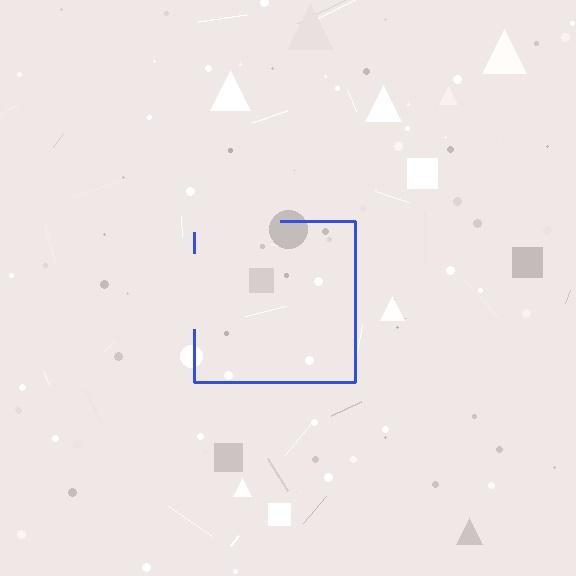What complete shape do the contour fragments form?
The contour fragments form a square.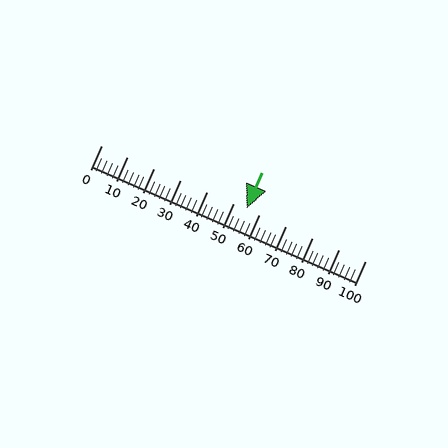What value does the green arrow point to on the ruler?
The green arrow points to approximately 55.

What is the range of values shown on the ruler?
The ruler shows values from 0 to 100.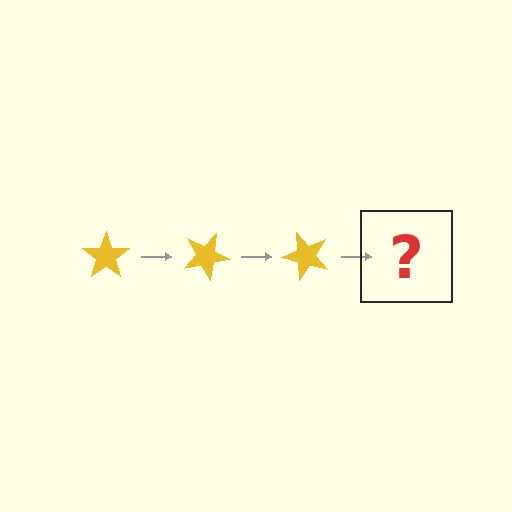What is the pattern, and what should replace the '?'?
The pattern is that the star rotates 25 degrees each step. The '?' should be a yellow star rotated 75 degrees.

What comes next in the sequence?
The next element should be a yellow star rotated 75 degrees.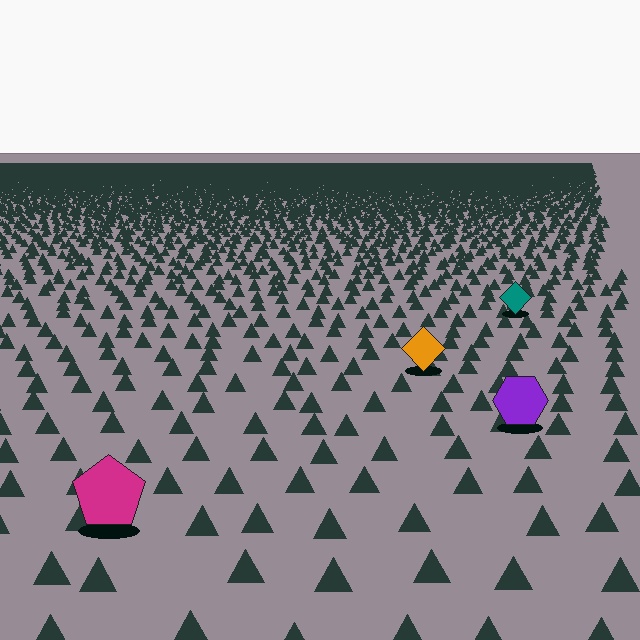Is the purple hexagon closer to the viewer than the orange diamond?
Yes. The purple hexagon is closer — you can tell from the texture gradient: the ground texture is coarser near it.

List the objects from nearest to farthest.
From nearest to farthest: the magenta pentagon, the purple hexagon, the orange diamond, the teal diamond.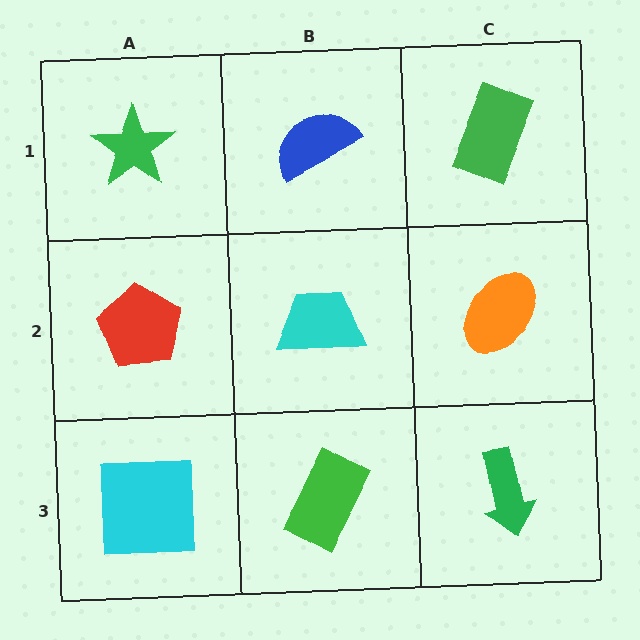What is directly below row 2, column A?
A cyan square.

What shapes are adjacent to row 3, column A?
A red pentagon (row 2, column A), a green rectangle (row 3, column B).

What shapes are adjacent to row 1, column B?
A cyan trapezoid (row 2, column B), a green star (row 1, column A), a green rectangle (row 1, column C).